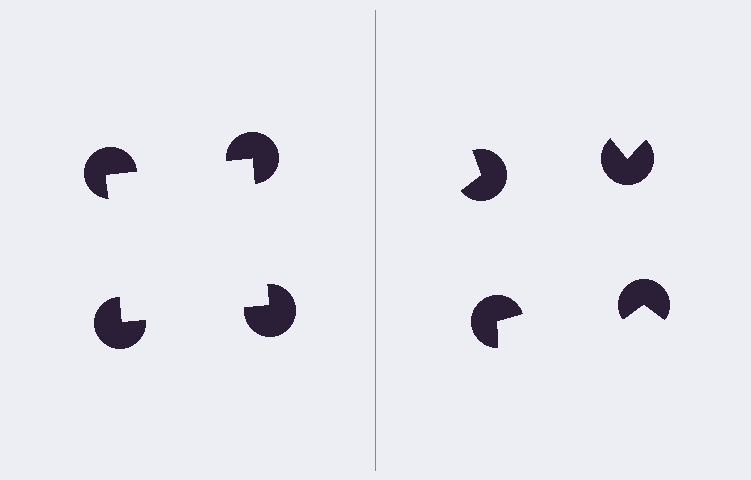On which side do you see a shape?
An illusory square appears on the left side. On the right side the wedge cuts are rotated, so no coherent shape forms.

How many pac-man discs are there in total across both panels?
8 — 4 on each side.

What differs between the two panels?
The pac-man discs are positioned identically on both sides; only the wedge orientations differ. On the left they align to a square; on the right they are misaligned.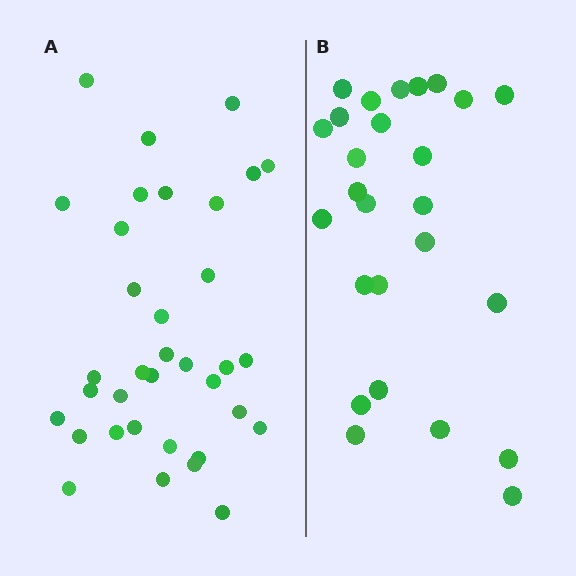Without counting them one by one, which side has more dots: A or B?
Region A (the left region) has more dots.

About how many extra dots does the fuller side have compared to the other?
Region A has roughly 8 or so more dots than region B.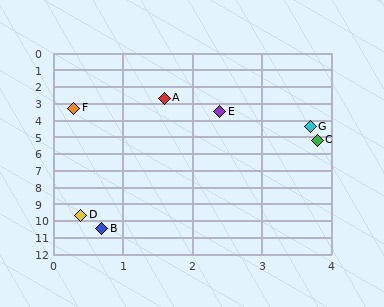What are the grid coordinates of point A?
Point A is at approximately (1.6, 2.7).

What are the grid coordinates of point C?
Point C is at approximately (3.8, 5.2).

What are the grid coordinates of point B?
Point B is at approximately (0.7, 10.5).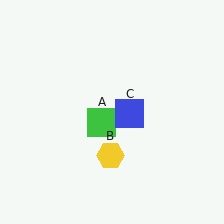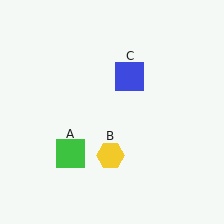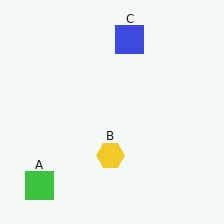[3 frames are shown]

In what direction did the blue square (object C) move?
The blue square (object C) moved up.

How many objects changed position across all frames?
2 objects changed position: green square (object A), blue square (object C).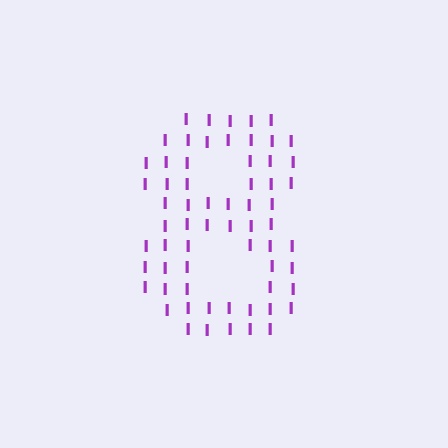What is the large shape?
The large shape is the digit 8.